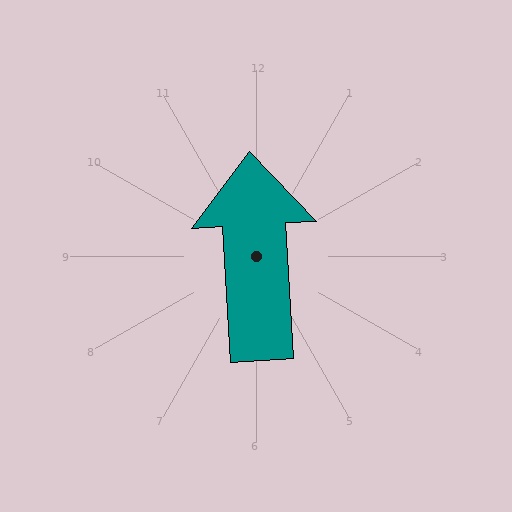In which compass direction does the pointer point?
North.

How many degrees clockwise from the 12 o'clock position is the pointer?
Approximately 357 degrees.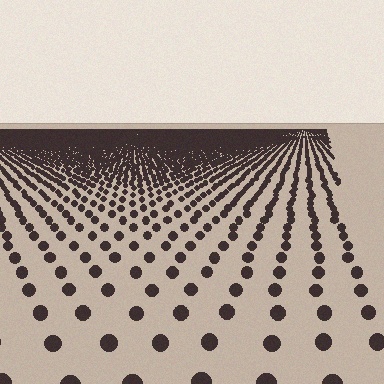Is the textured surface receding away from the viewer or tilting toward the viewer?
The surface is receding away from the viewer. Texture elements get smaller and denser toward the top.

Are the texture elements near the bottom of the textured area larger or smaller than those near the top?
Larger. Near the bottom, elements are closer to the viewer and appear at a bigger on-screen size.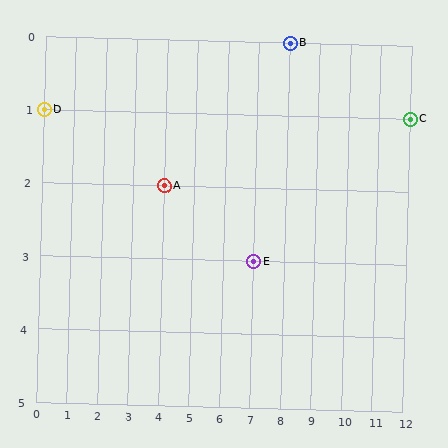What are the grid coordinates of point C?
Point C is at grid coordinates (12, 1).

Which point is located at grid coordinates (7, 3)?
Point E is at (7, 3).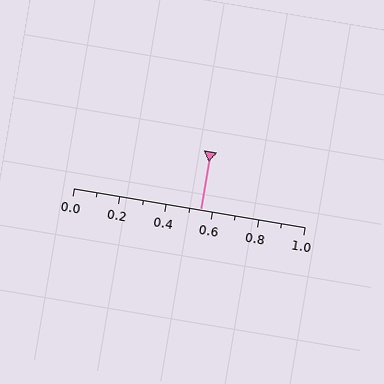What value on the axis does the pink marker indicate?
The marker indicates approximately 0.55.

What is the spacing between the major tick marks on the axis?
The major ticks are spaced 0.2 apart.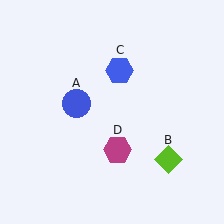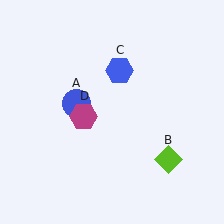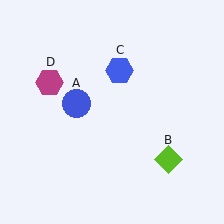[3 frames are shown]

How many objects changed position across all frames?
1 object changed position: magenta hexagon (object D).